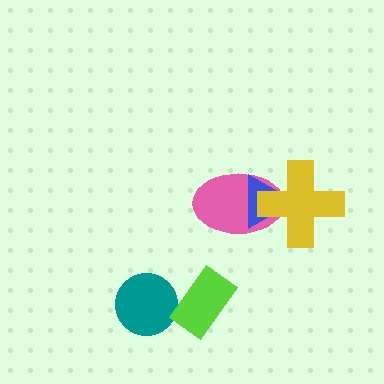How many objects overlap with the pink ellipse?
2 objects overlap with the pink ellipse.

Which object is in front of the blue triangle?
The yellow cross is in front of the blue triangle.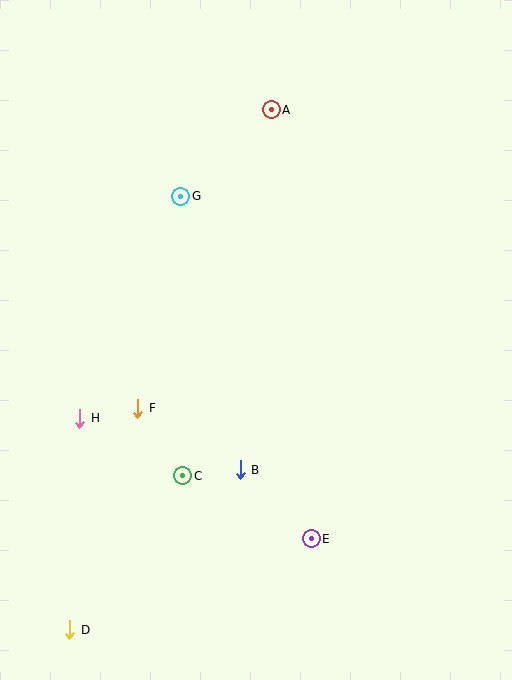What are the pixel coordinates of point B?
Point B is at (240, 470).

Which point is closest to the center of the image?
Point B at (240, 470) is closest to the center.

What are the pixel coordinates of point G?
Point G is at (181, 196).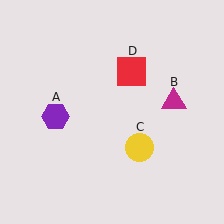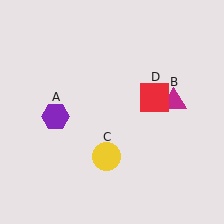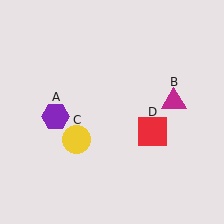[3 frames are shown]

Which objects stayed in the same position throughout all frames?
Purple hexagon (object A) and magenta triangle (object B) remained stationary.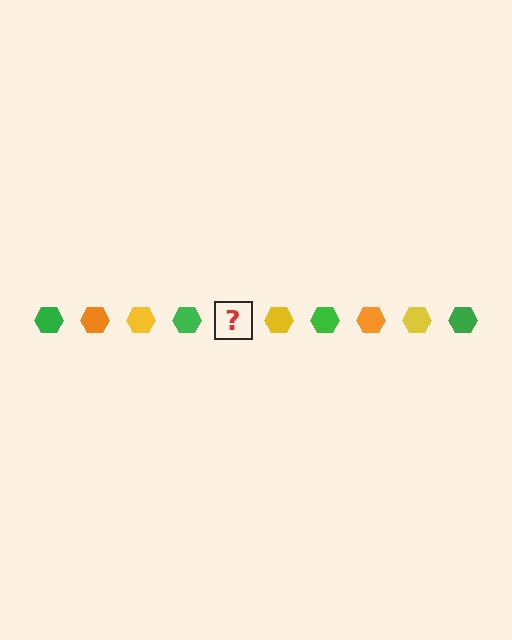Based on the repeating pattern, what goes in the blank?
The blank should be an orange hexagon.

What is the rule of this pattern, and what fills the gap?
The rule is that the pattern cycles through green, orange, yellow hexagons. The gap should be filled with an orange hexagon.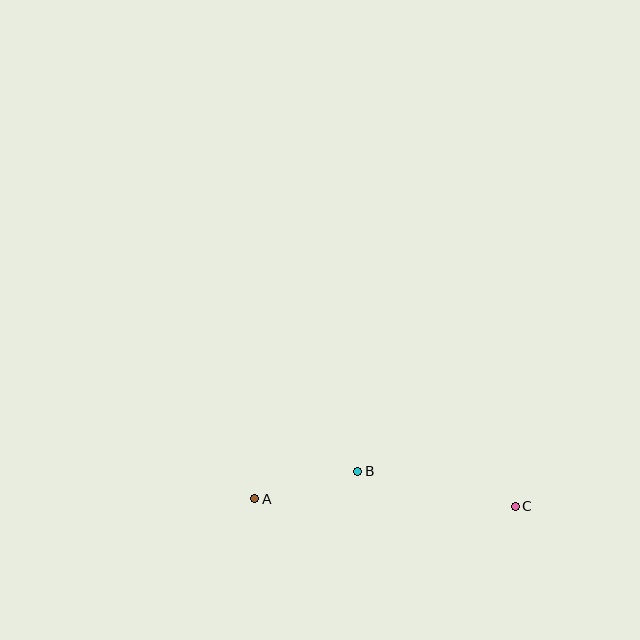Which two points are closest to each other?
Points A and B are closest to each other.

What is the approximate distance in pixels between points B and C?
The distance between B and C is approximately 161 pixels.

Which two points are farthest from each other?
Points A and C are farthest from each other.